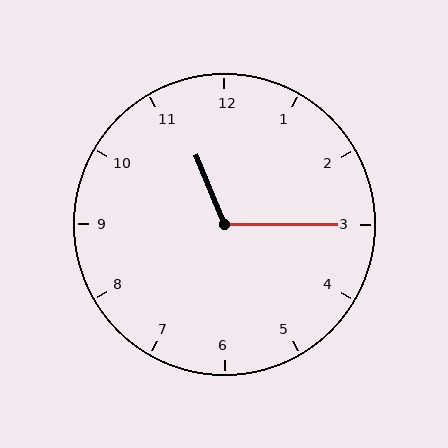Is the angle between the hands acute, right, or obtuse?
It is obtuse.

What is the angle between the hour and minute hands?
Approximately 112 degrees.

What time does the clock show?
11:15.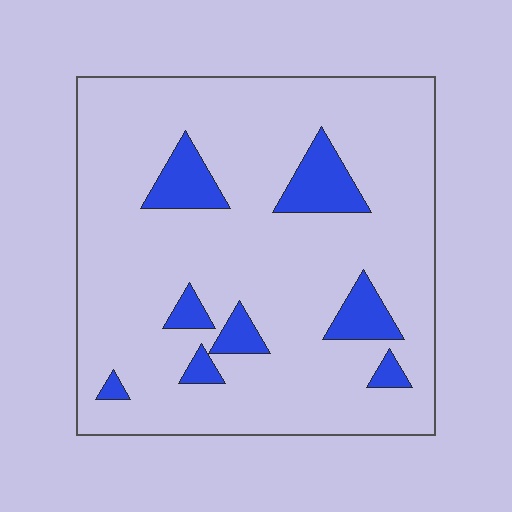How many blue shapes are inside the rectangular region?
8.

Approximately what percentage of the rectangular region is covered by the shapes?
Approximately 15%.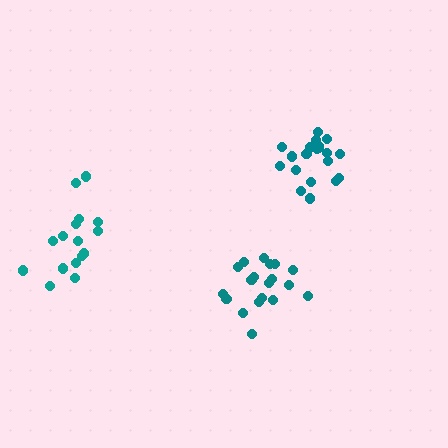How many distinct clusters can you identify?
There are 3 distinct clusters.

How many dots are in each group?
Group 1: 16 dots, Group 2: 19 dots, Group 3: 21 dots (56 total).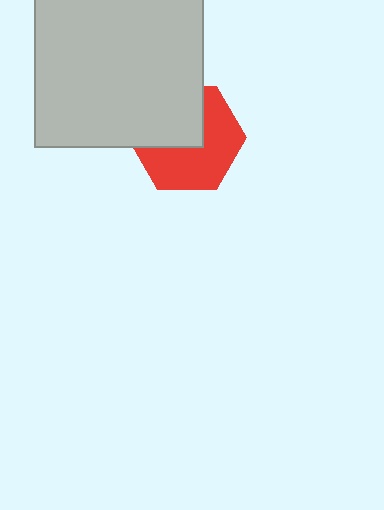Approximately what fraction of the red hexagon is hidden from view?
Roughly 42% of the red hexagon is hidden behind the light gray square.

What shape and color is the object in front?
The object in front is a light gray square.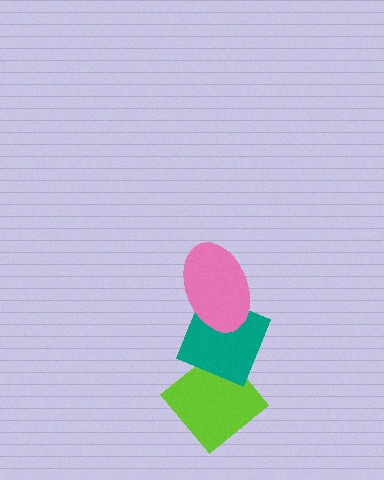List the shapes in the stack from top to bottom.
From top to bottom: the pink ellipse, the teal diamond, the lime diamond.